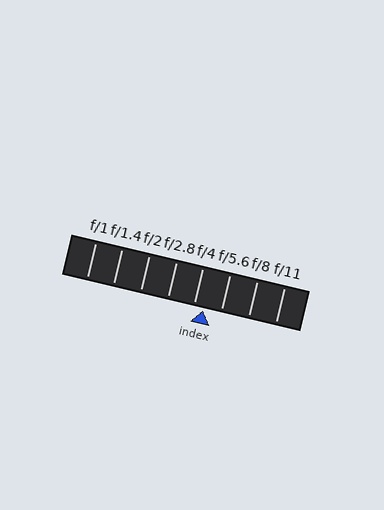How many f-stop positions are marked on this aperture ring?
There are 8 f-stop positions marked.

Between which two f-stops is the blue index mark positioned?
The index mark is between f/4 and f/5.6.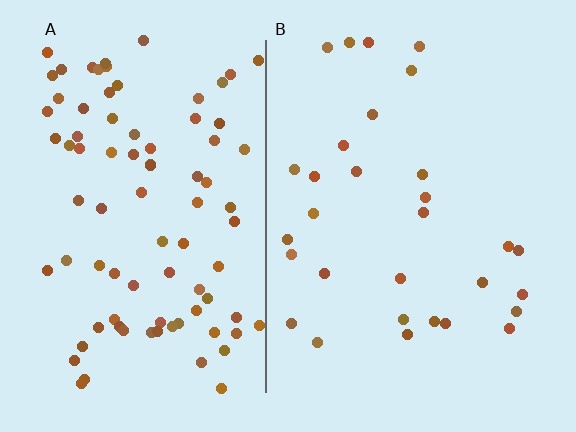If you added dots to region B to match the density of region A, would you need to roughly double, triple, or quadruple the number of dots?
Approximately triple.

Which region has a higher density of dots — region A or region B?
A (the left).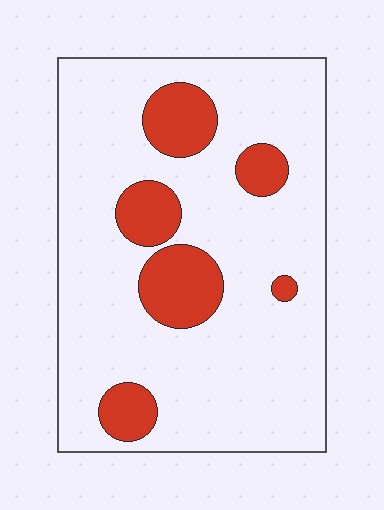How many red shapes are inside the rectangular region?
6.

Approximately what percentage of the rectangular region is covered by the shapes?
Approximately 20%.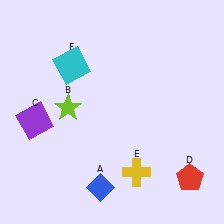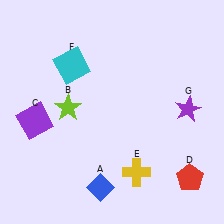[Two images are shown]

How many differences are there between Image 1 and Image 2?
There is 1 difference between the two images.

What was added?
A purple star (G) was added in Image 2.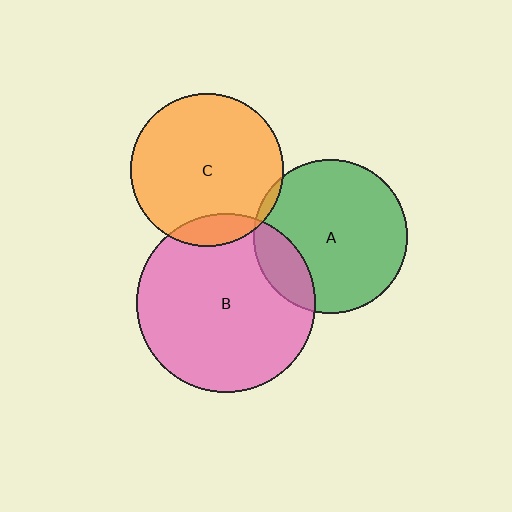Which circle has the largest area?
Circle B (pink).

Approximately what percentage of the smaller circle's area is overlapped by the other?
Approximately 5%.